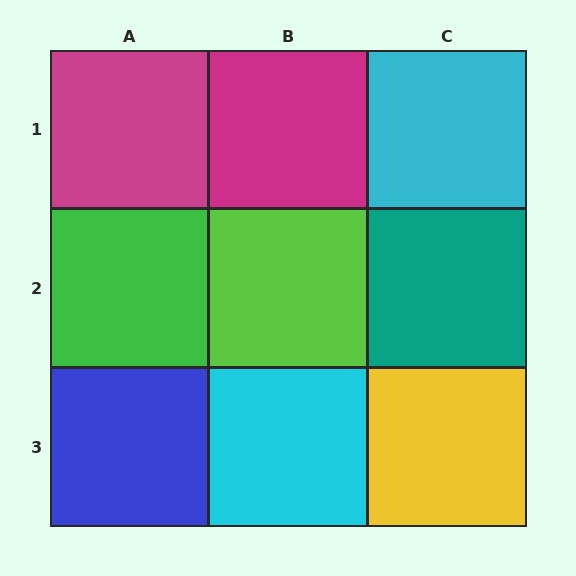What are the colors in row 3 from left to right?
Blue, cyan, yellow.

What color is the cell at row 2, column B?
Lime.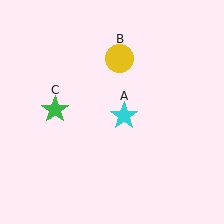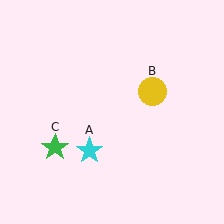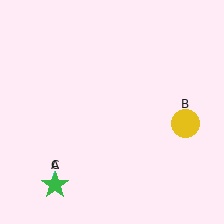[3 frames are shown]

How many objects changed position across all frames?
3 objects changed position: cyan star (object A), yellow circle (object B), green star (object C).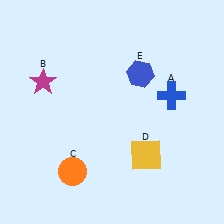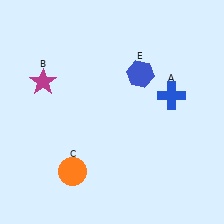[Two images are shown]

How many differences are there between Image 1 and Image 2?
There is 1 difference between the two images.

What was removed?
The yellow square (D) was removed in Image 2.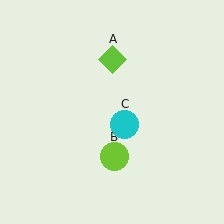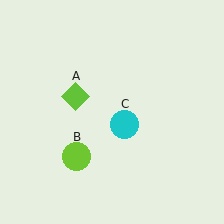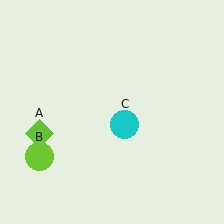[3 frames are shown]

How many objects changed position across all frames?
2 objects changed position: lime diamond (object A), lime circle (object B).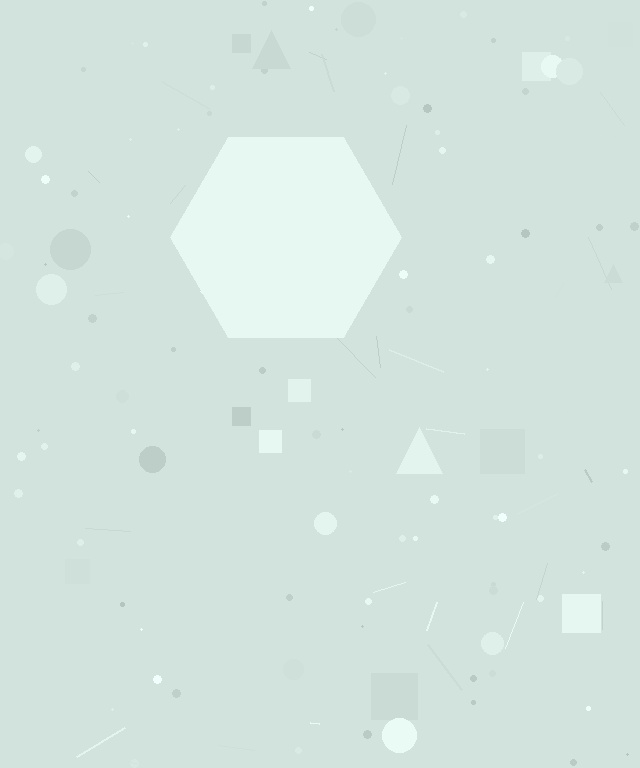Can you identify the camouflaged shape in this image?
The camouflaged shape is a hexagon.